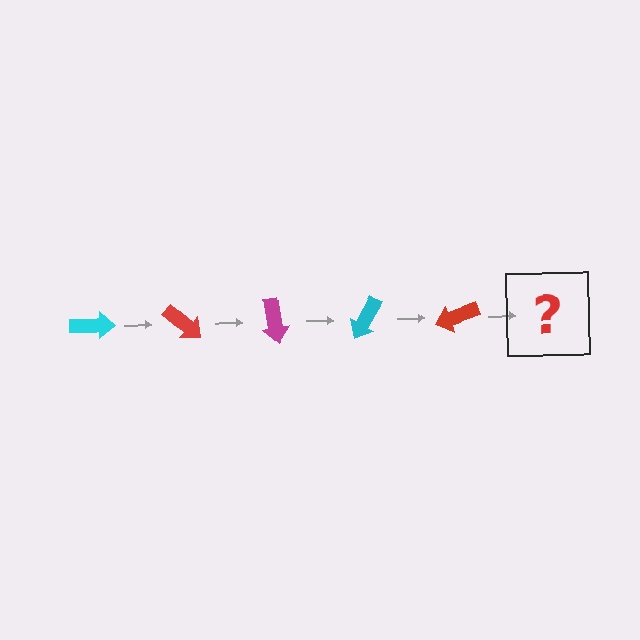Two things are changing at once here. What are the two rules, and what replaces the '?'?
The two rules are that it rotates 40 degrees each step and the color cycles through cyan, red, and magenta. The '?' should be a magenta arrow, rotated 200 degrees from the start.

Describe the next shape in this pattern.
It should be a magenta arrow, rotated 200 degrees from the start.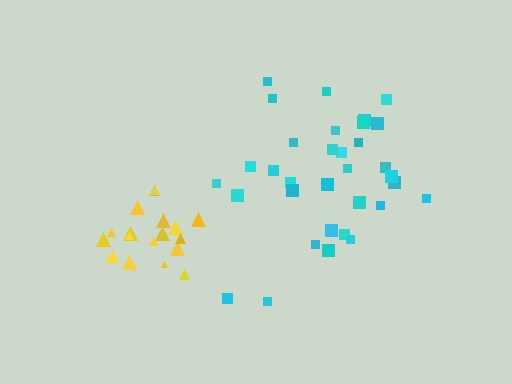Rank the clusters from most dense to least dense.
yellow, cyan.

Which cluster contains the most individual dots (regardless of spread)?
Cyan (34).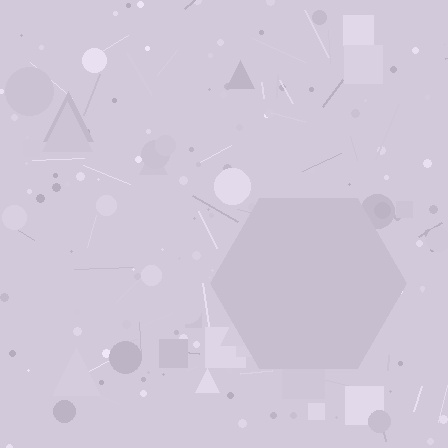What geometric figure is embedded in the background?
A hexagon is embedded in the background.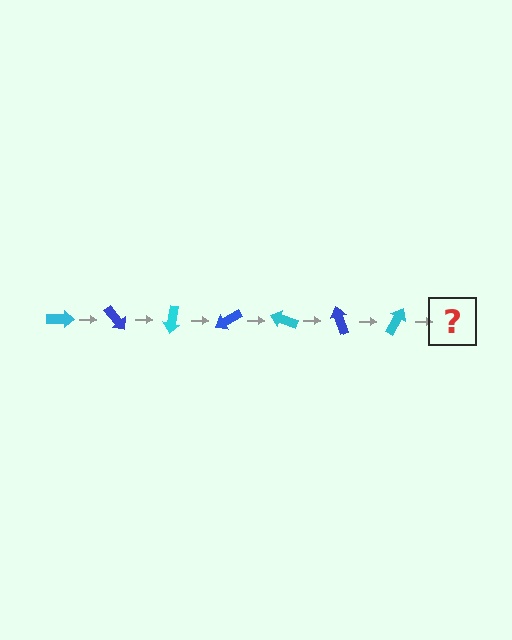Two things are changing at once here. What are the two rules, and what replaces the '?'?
The two rules are that it rotates 50 degrees each step and the color cycles through cyan and blue. The '?' should be a blue arrow, rotated 350 degrees from the start.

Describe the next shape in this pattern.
It should be a blue arrow, rotated 350 degrees from the start.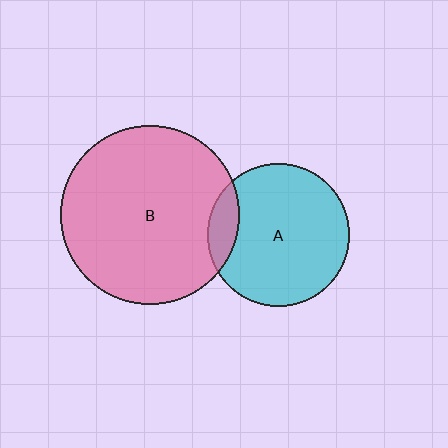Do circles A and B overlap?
Yes.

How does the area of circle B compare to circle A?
Approximately 1.6 times.